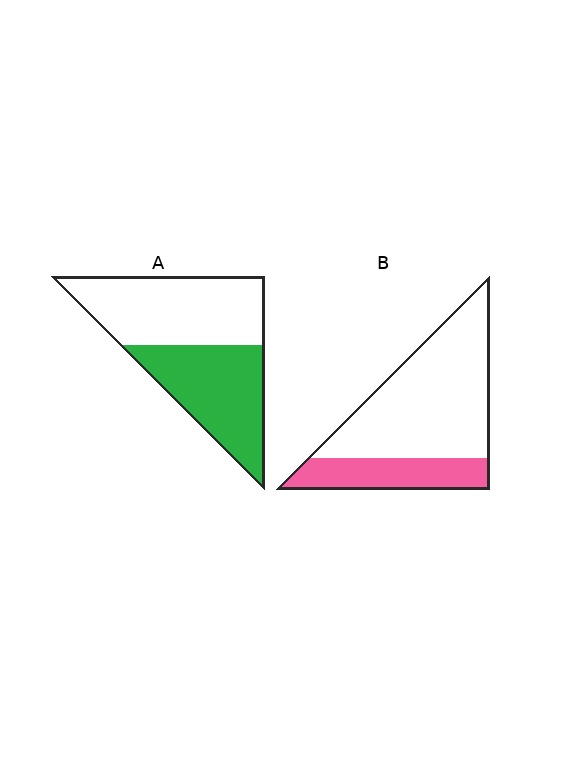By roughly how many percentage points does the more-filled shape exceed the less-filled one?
By roughly 20 percentage points (A over B).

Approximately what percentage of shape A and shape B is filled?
A is approximately 45% and B is approximately 30%.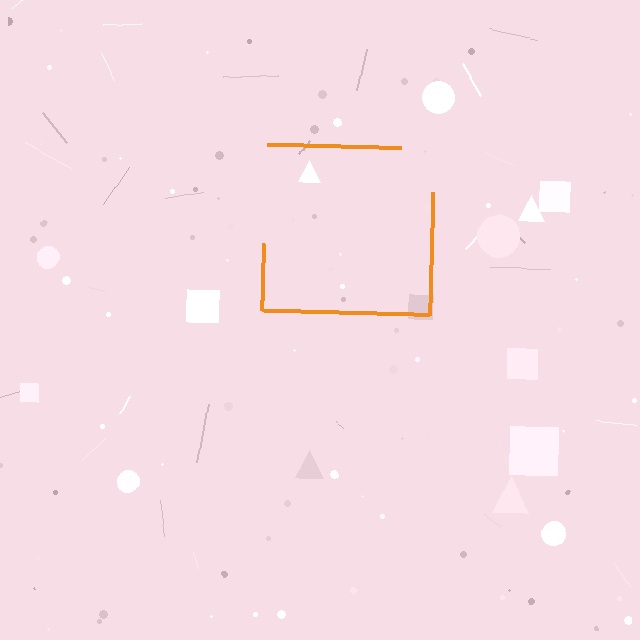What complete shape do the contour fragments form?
The contour fragments form a square.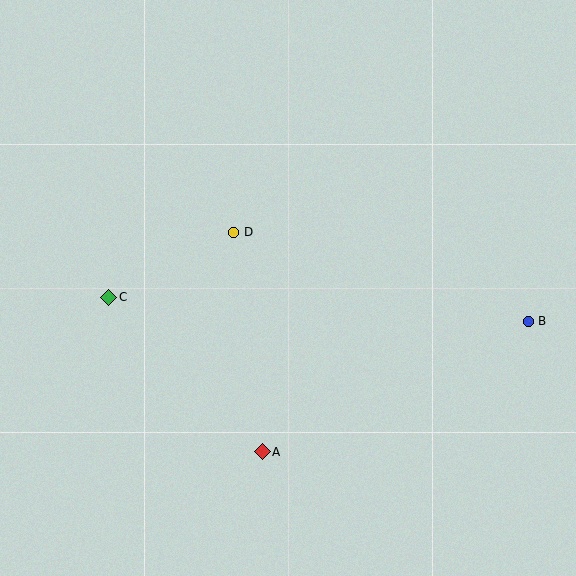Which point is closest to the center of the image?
Point D at (234, 232) is closest to the center.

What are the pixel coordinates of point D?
Point D is at (234, 232).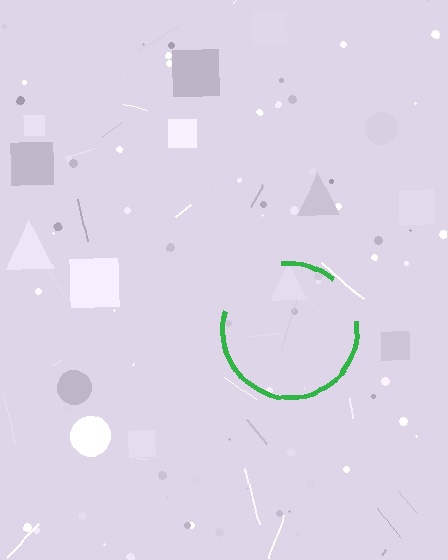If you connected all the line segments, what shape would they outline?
They would outline a circle.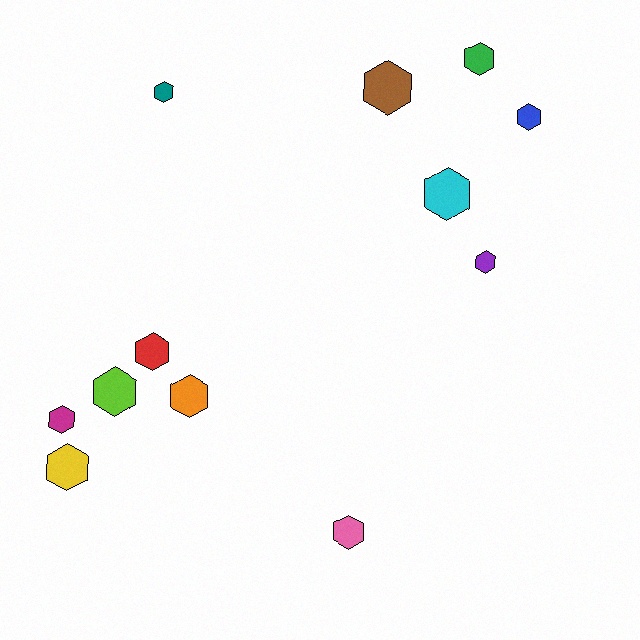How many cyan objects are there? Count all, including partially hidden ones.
There is 1 cyan object.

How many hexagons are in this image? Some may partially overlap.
There are 12 hexagons.